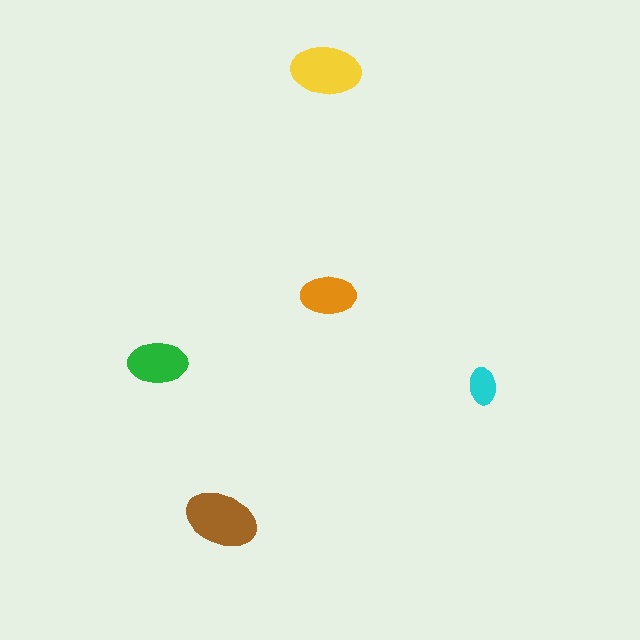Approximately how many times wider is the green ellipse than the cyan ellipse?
About 1.5 times wider.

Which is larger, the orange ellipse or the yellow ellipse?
The yellow one.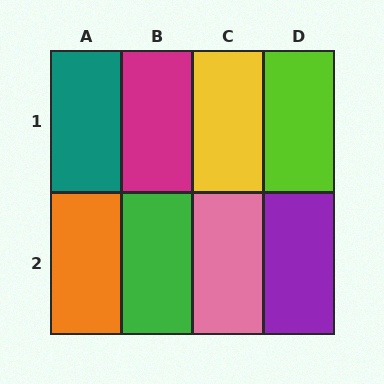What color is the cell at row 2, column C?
Pink.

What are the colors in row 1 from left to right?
Teal, magenta, yellow, lime.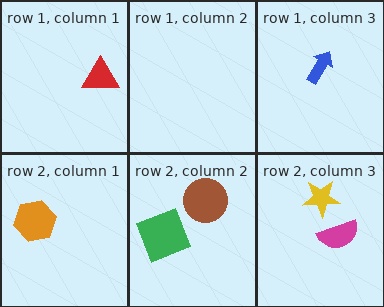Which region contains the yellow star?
The row 2, column 3 region.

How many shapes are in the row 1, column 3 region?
1.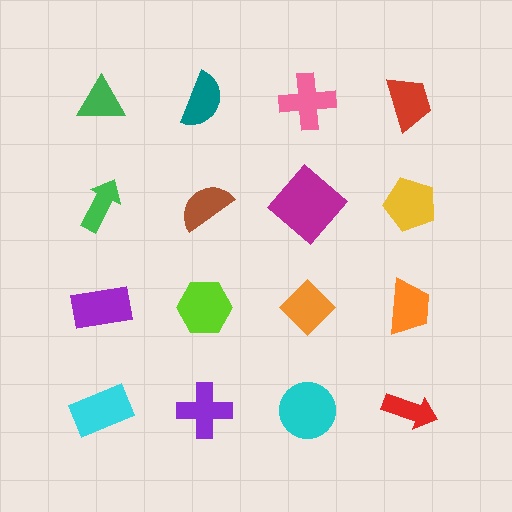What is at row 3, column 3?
An orange diamond.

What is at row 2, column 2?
A brown semicircle.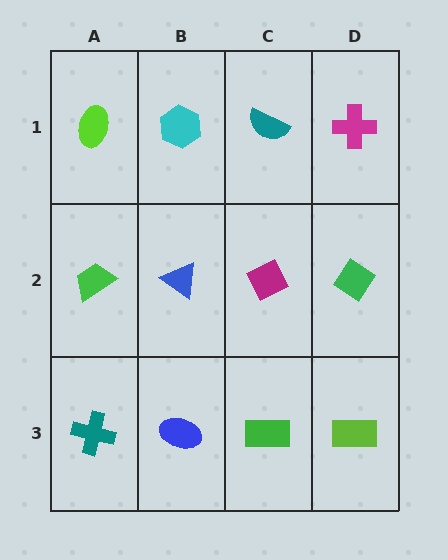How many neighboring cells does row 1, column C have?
3.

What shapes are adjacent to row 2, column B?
A cyan hexagon (row 1, column B), a blue ellipse (row 3, column B), a green trapezoid (row 2, column A), a magenta diamond (row 2, column C).